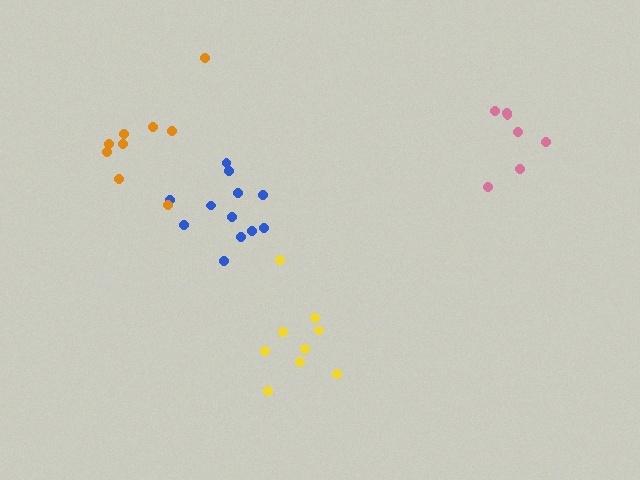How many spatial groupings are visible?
There are 4 spatial groupings.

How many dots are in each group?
Group 1: 12 dots, Group 2: 7 dots, Group 3: 9 dots, Group 4: 9 dots (37 total).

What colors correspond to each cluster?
The clusters are colored: blue, pink, orange, yellow.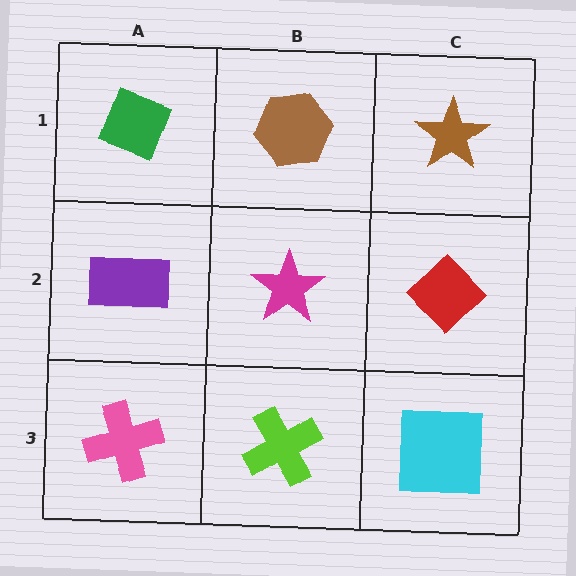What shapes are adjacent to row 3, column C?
A red diamond (row 2, column C), a lime cross (row 3, column B).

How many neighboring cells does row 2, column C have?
3.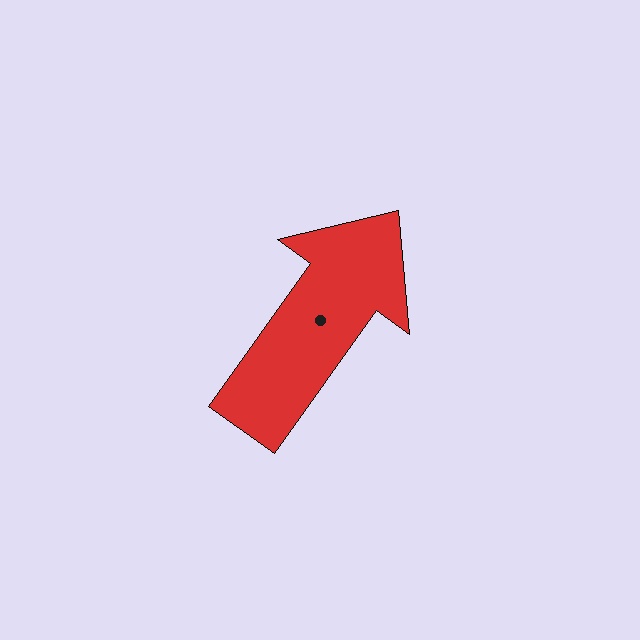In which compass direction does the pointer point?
Northeast.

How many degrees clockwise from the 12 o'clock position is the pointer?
Approximately 36 degrees.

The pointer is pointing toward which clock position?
Roughly 1 o'clock.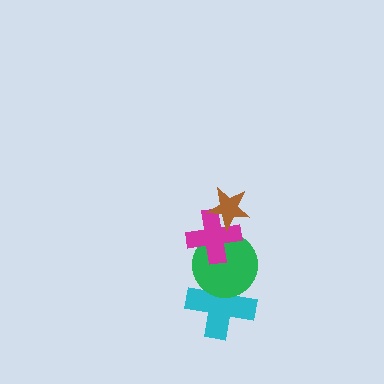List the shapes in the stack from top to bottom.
From top to bottom: the brown star, the magenta cross, the green circle, the cyan cross.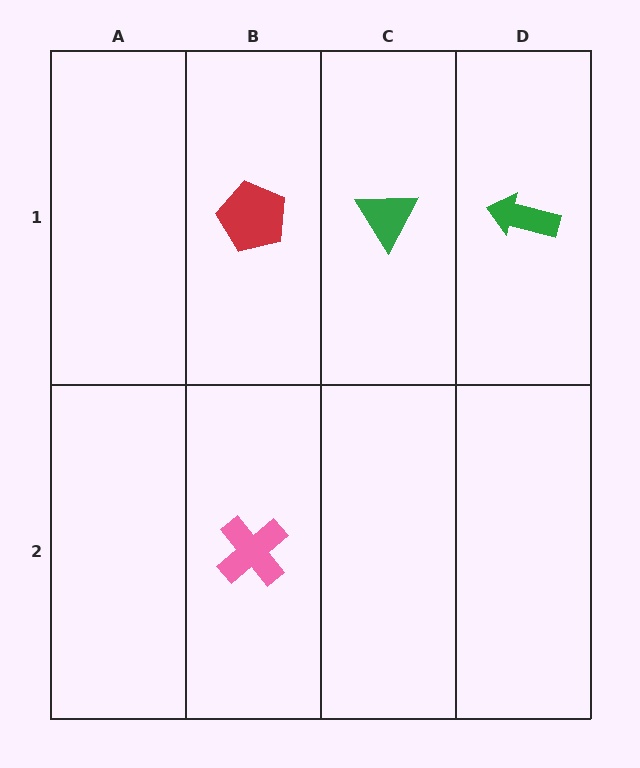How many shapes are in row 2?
1 shape.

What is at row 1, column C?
A green triangle.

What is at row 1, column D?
A green arrow.